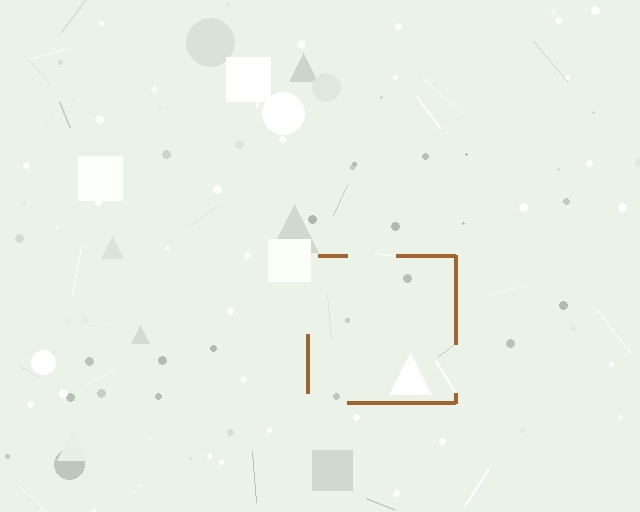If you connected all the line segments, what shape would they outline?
They would outline a square.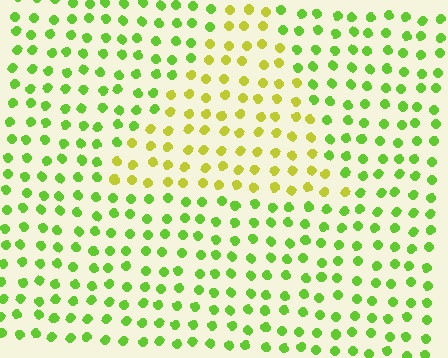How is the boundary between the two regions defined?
The boundary is defined purely by a slight shift in hue (about 37 degrees). Spacing, size, and orientation are identical on both sides.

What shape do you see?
I see a triangle.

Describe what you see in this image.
The image is filled with small lime elements in a uniform arrangement. A triangle-shaped region is visible where the elements are tinted to a slightly different hue, forming a subtle color boundary.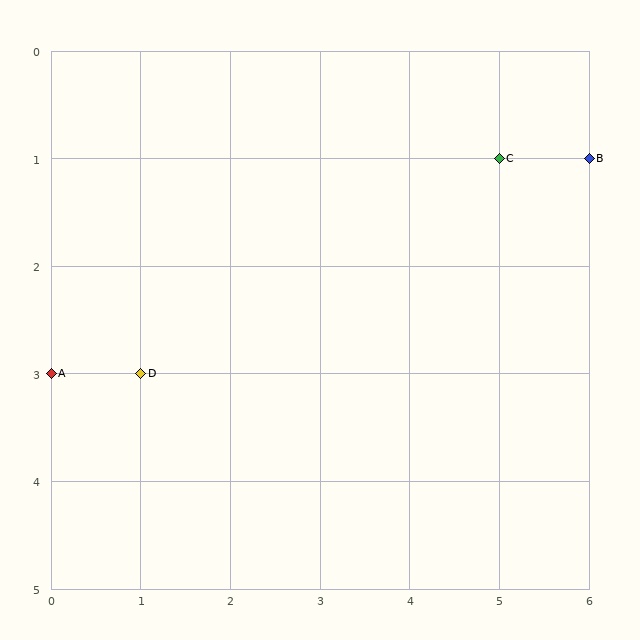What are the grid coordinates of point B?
Point B is at grid coordinates (6, 1).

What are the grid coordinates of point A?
Point A is at grid coordinates (0, 3).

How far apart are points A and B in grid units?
Points A and B are 6 columns and 2 rows apart (about 6.3 grid units diagonally).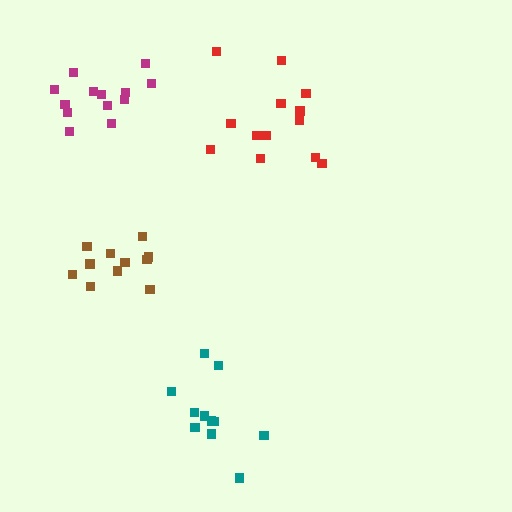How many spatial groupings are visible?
There are 4 spatial groupings.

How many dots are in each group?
Group 1: 11 dots, Group 2: 13 dots, Group 3: 11 dots, Group 4: 13 dots (48 total).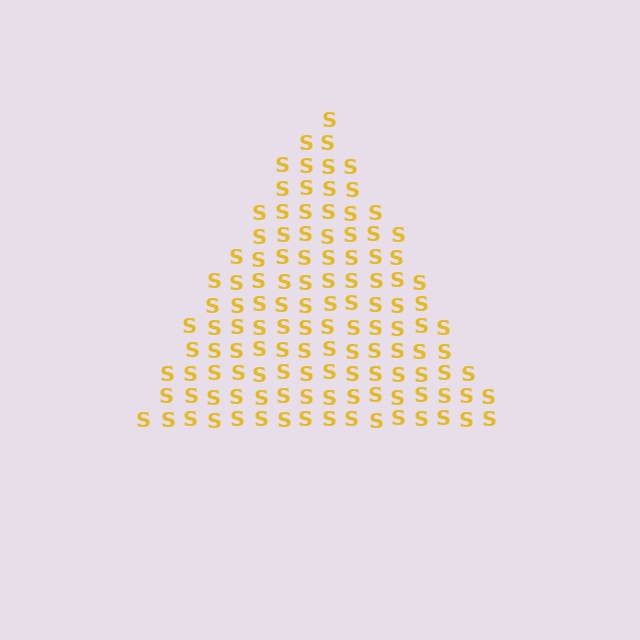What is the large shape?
The large shape is a triangle.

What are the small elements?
The small elements are letter S's.